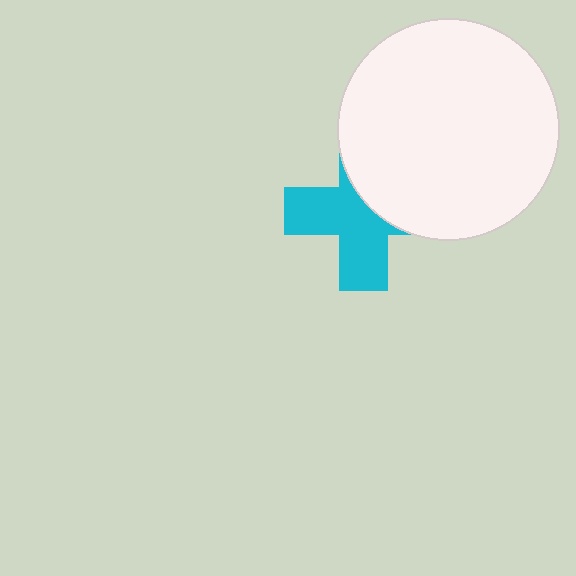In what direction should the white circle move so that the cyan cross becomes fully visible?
The white circle should move toward the upper-right. That is the shortest direction to clear the overlap and leave the cyan cross fully visible.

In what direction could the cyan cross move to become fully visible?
The cyan cross could move toward the lower-left. That would shift it out from behind the white circle entirely.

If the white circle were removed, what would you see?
You would see the complete cyan cross.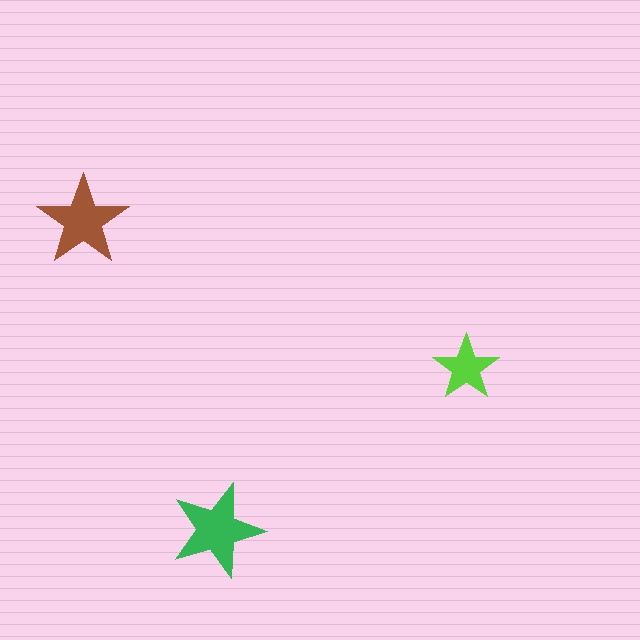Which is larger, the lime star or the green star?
The green one.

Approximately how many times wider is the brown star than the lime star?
About 1.5 times wider.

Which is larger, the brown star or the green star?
The green one.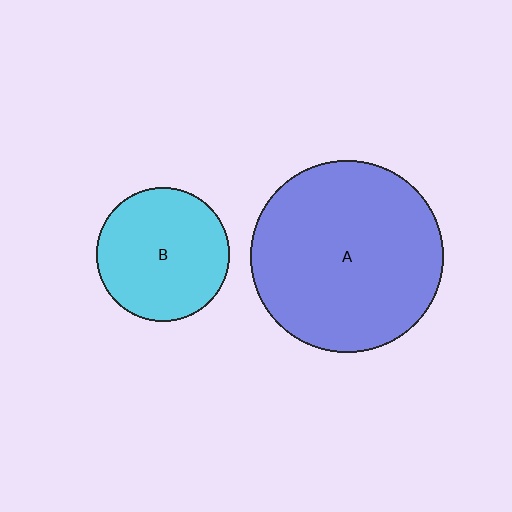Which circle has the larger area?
Circle A (blue).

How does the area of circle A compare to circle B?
Approximately 2.1 times.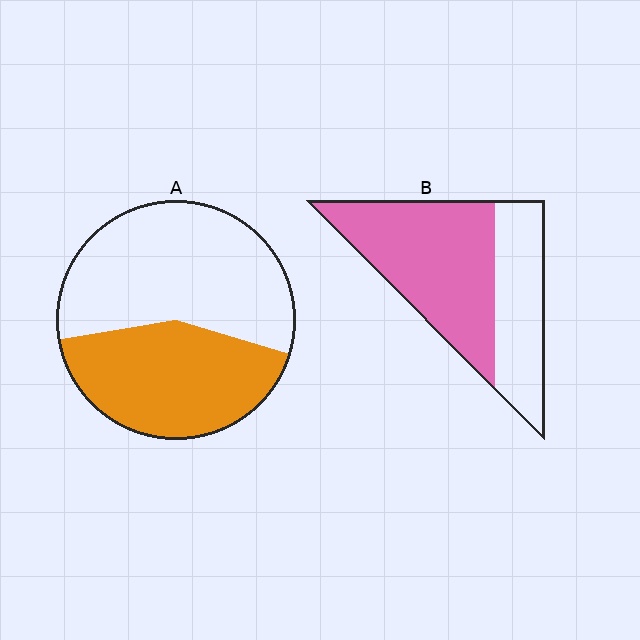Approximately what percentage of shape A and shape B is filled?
A is approximately 45% and B is approximately 65%.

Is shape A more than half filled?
No.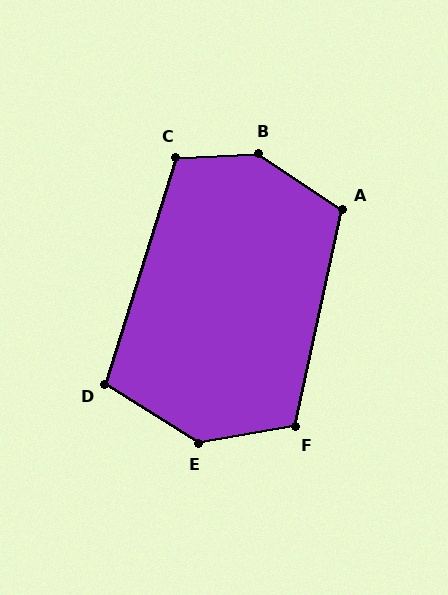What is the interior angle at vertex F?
Approximately 112 degrees (obtuse).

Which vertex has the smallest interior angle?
D, at approximately 104 degrees.